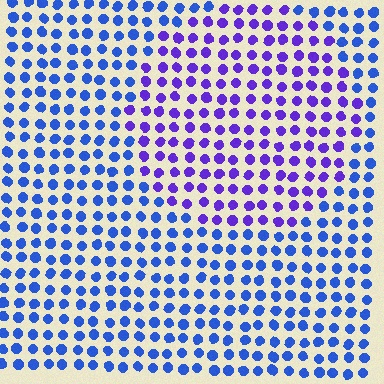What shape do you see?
I see a circle.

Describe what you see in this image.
The image is filled with small blue elements in a uniform arrangement. A circle-shaped region is visible where the elements are tinted to a slightly different hue, forming a subtle color boundary.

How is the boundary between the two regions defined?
The boundary is defined purely by a slight shift in hue (about 37 degrees). Spacing, size, and orientation are identical on both sides.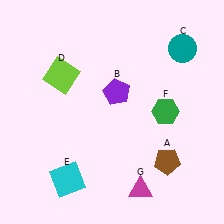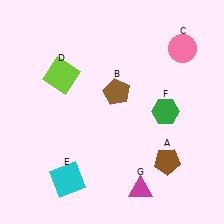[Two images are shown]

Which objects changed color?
B changed from purple to brown. C changed from teal to pink.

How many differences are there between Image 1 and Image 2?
There are 2 differences between the two images.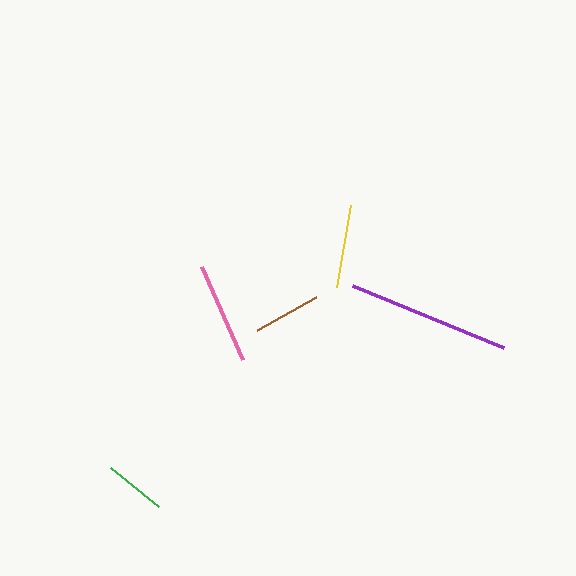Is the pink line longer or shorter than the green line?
The pink line is longer than the green line.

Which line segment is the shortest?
The green line is the shortest at approximately 61 pixels.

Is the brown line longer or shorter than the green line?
The brown line is longer than the green line.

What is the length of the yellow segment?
The yellow segment is approximately 83 pixels long.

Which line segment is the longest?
The purple line is the longest at approximately 164 pixels.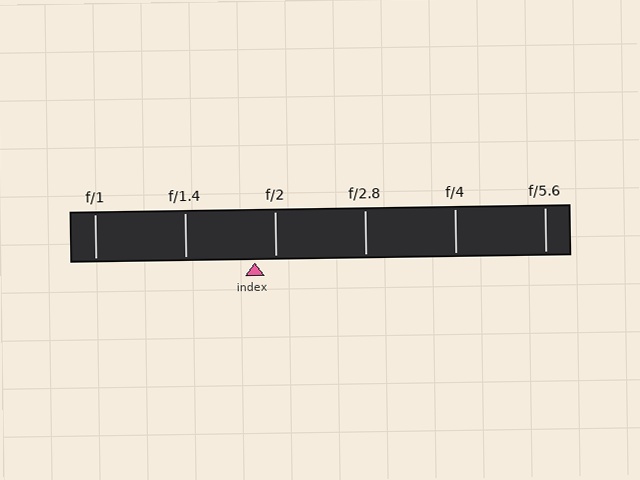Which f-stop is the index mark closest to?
The index mark is closest to f/2.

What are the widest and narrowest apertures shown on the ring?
The widest aperture shown is f/1 and the narrowest is f/5.6.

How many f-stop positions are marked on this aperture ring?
There are 6 f-stop positions marked.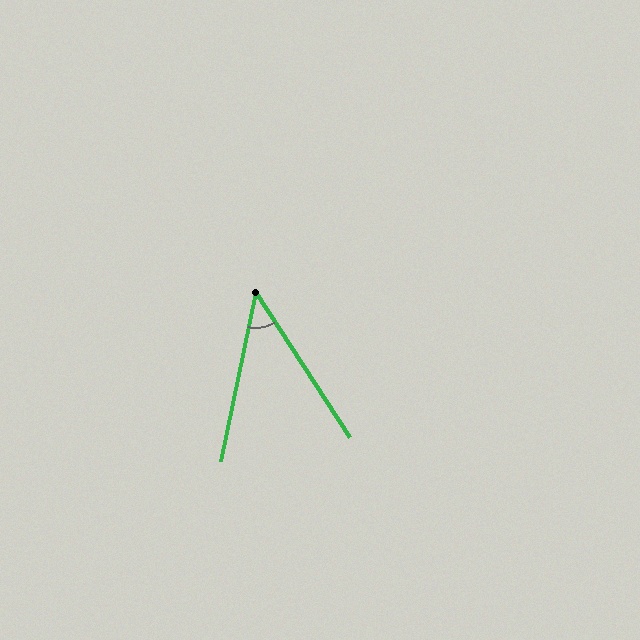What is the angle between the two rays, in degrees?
Approximately 45 degrees.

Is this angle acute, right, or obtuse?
It is acute.